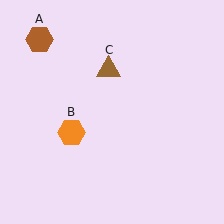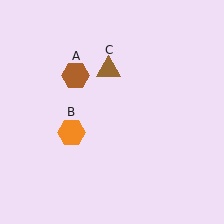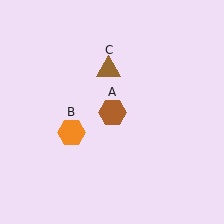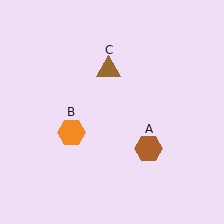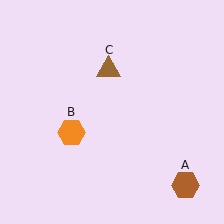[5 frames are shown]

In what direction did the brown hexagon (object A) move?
The brown hexagon (object A) moved down and to the right.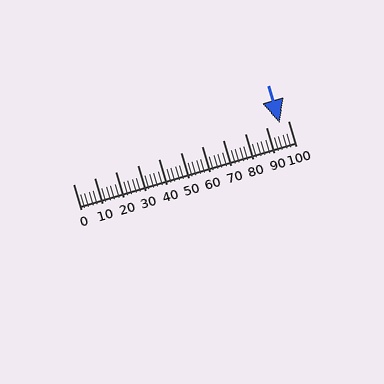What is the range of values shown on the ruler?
The ruler shows values from 0 to 100.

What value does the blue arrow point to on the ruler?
The blue arrow points to approximately 96.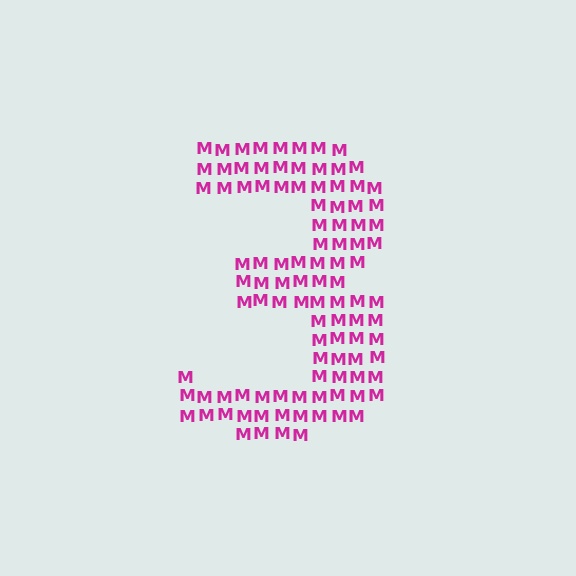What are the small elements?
The small elements are letter M's.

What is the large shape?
The large shape is the digit 3.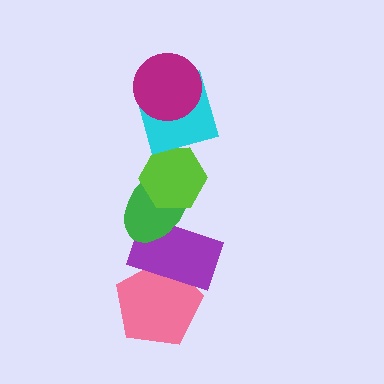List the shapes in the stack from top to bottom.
From top to bottom: the magenta circle, the cyan square, the lime hexagon, the green ellipse, the purple rectangle, the pink pentagon.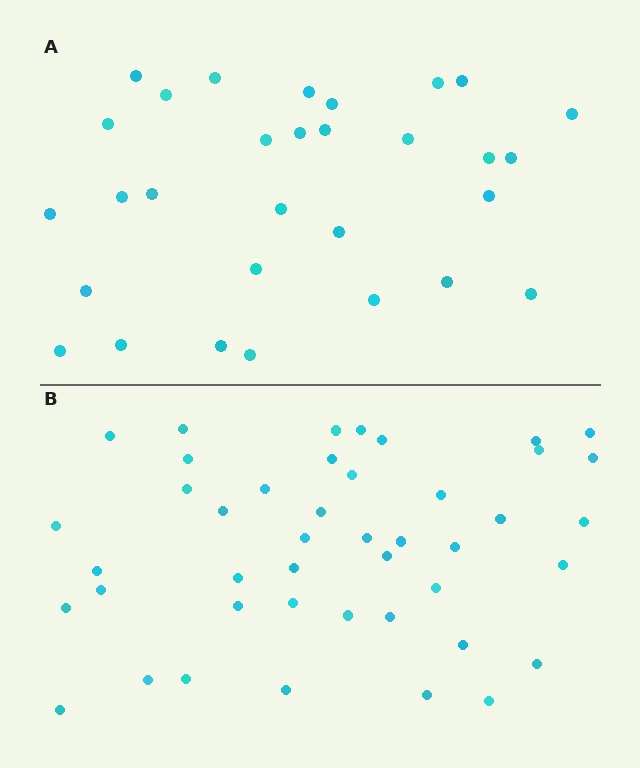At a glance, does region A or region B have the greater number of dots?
Region B (the bottom region) has more dots.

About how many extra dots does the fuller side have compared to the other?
Region B has approximately 15 more dots than region A.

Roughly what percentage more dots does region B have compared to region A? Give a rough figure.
About 45% more.